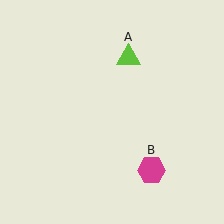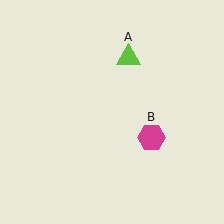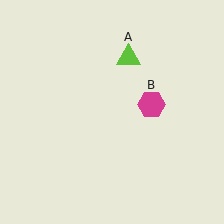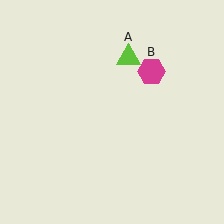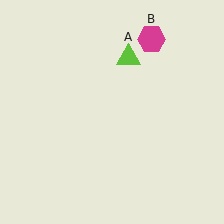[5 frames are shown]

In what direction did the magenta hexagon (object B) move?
The magenta hexagon (object B) moved up.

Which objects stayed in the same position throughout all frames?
Lime triangle (object A) remained stationary.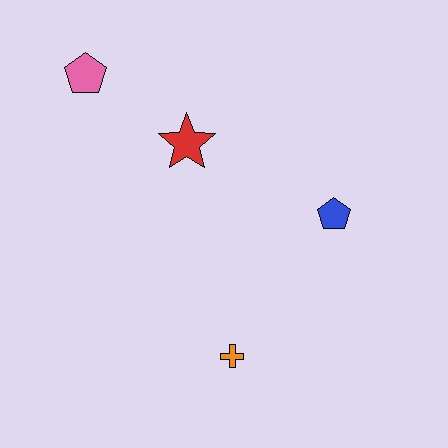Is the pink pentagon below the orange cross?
No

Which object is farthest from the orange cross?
The pink pentagon is farthest from the orange cross.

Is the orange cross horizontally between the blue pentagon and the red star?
Yes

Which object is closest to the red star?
The pink pentagon is closest to the red star.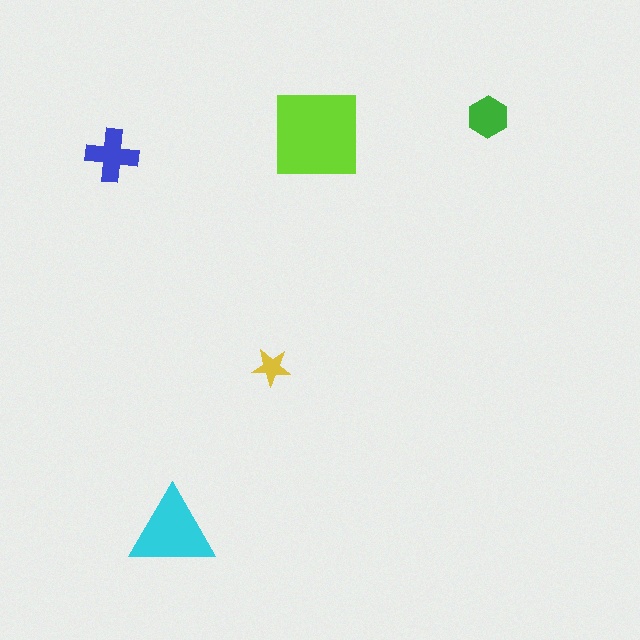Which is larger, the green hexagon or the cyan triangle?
The cyan triangle.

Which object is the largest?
The lime square.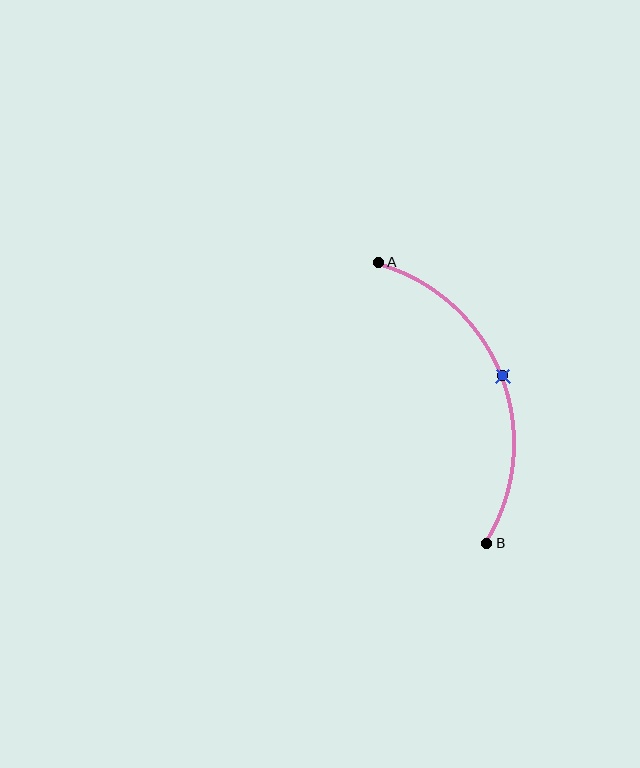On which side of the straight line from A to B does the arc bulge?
The arc bulges to the right of the straight line connecting A and B.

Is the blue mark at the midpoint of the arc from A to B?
Yes. The blue mark lies on the arc at equal arc-length from both A and B — it is the arc midpoint.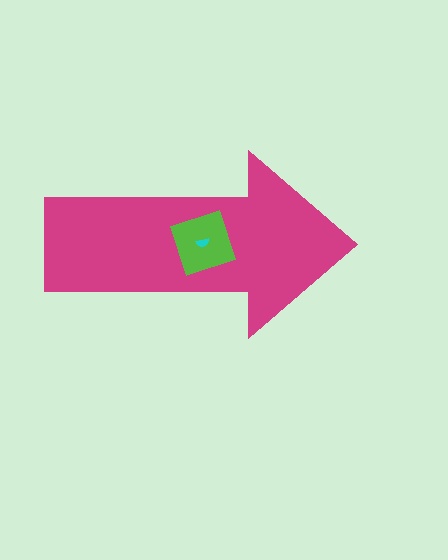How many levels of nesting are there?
3.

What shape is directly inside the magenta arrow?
The lime square.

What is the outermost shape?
The magenta arrow.